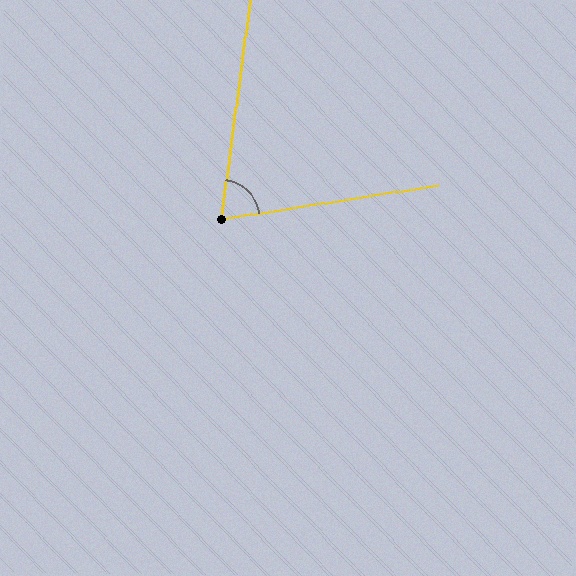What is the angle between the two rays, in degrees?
Approximately 73 degrees.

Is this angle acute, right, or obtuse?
It is acute.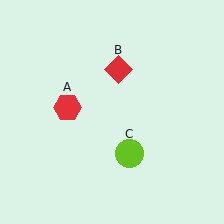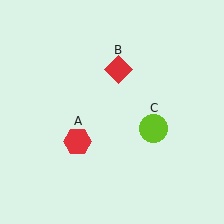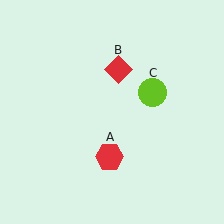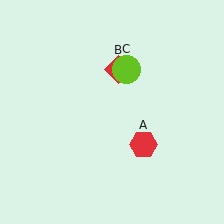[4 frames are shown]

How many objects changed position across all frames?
2 objects changed position: red hexagon (object A), lime circle (object C).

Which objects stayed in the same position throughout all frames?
Red diamond (object B) remained stationary.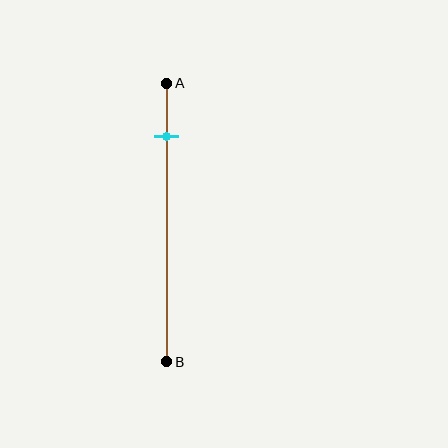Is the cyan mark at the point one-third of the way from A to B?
No, the mark is at about 20% from A, not at the 33% one-third point.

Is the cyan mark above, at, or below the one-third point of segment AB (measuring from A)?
The cyan mark is above the one-third point of segment AB.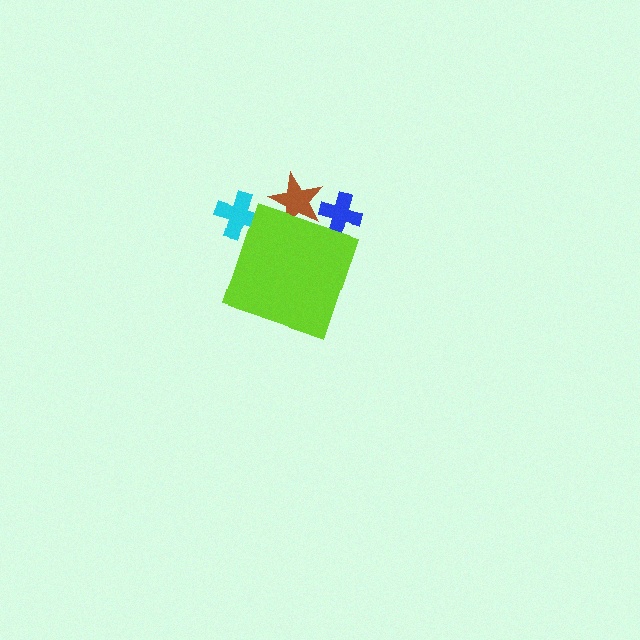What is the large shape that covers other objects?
A lime diamond.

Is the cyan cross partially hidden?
Yes, the cyan cross is partially hidden behind the lime diamond.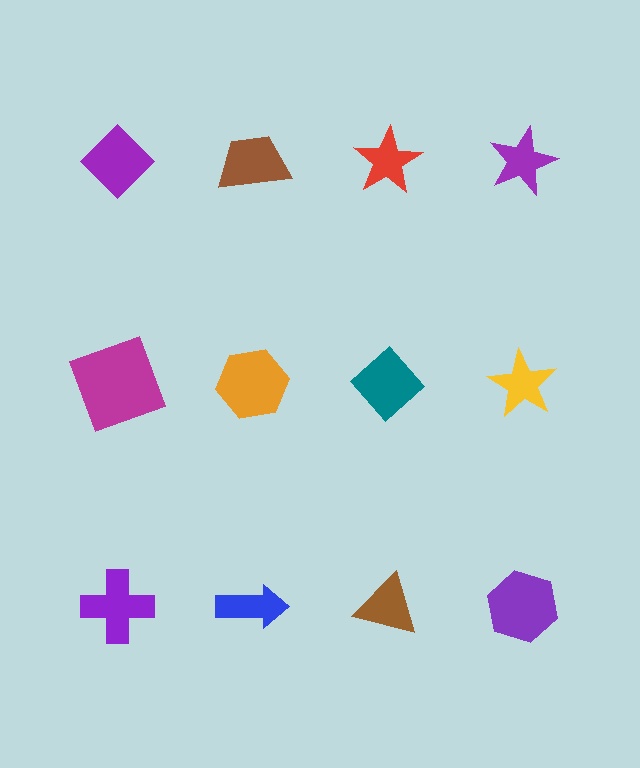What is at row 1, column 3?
A red star.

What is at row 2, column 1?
A magenta square.